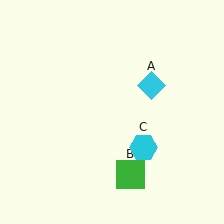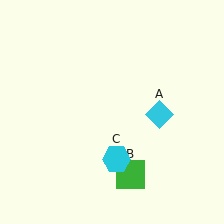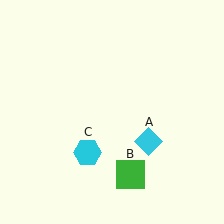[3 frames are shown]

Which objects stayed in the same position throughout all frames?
Green square (object B) remained stationary.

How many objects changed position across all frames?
2 objects changed position: cyan diamond (object A), cyan hexagon (object C).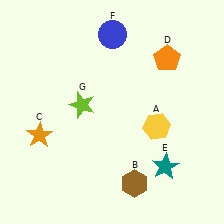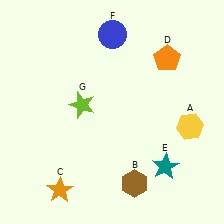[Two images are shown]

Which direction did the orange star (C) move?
The orange star (C) moved down.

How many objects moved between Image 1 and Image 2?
2 objects moved between the two images.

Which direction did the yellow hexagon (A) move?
The yellow hexagon (A) moved right.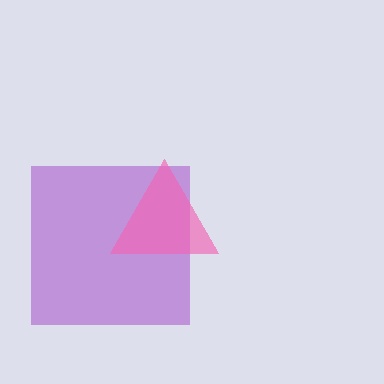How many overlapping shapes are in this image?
There are 2 overlapping shapes in the image.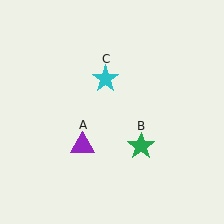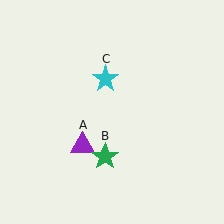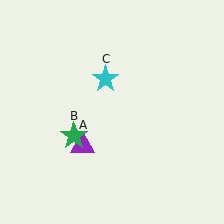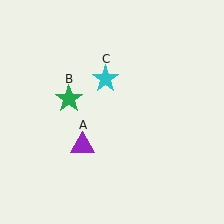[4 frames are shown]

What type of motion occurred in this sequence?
The green star (object B) rotated clockwise around the center of the scene.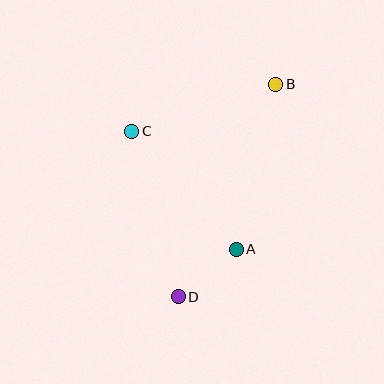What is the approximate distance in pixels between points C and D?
The distance between C and D is approximately 172 pixels.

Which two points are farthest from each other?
Points B and D are farthest from each other.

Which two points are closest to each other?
Points A and D are closest to each other.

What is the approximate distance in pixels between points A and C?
The distance between A and C is approximately 158 pixels.